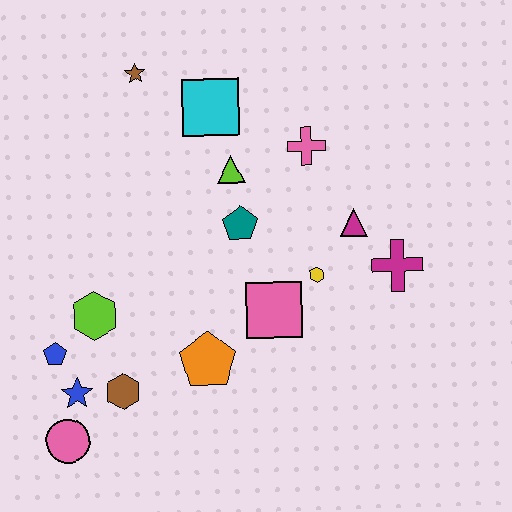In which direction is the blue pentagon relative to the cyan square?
The blue pentagon is below the cyan square.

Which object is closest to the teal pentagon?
The lime triangle is closest to the teal pentagon.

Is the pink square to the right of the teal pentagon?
Yes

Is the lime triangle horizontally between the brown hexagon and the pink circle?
No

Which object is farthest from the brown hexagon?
The brown star is farthest from the brown hexagon.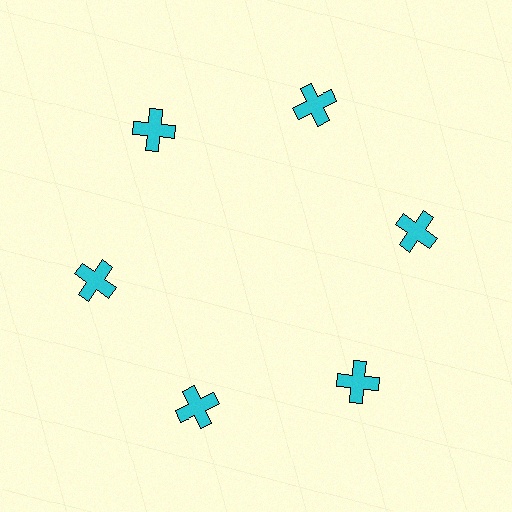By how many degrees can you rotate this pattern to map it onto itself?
The pattern maps onto itself every 60 degrees of rotation.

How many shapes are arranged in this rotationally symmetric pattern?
There are 6 shapes, arranged in 6 groups of 1.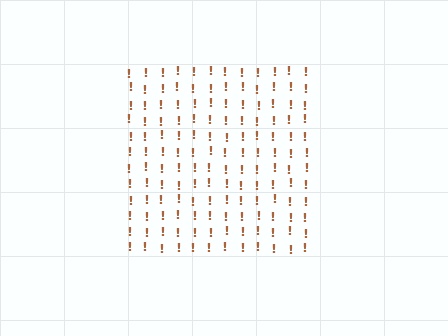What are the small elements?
The small elements are exclamation marks.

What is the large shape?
The large shape is a square.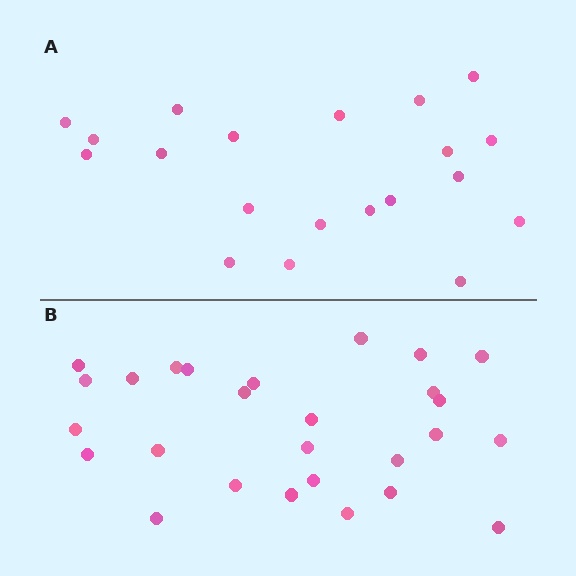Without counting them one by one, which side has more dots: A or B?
Region B (the bottom region) has more dots.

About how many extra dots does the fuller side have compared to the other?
Region B has roughly 8 or so more dots than region A.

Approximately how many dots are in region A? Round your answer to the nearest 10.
About 20 dots.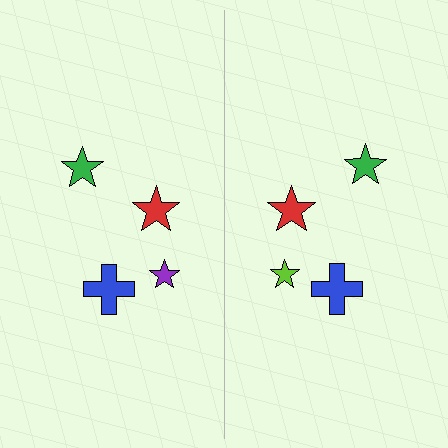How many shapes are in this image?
There are 8 shapes in this image.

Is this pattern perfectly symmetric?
No, the pattern is not perfectly symmetric. The lime star on the right side breaks the symmetry — its mirror counterpart is purple.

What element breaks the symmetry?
The lime star on the right side breaks the symmetry — its mirror counterpart is purple.